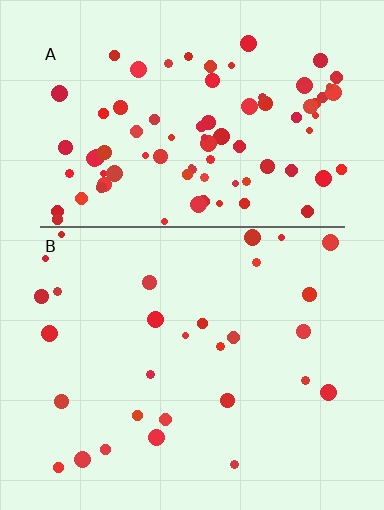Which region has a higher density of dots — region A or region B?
A (the top).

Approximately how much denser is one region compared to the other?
Approximately 2.9× — region A over region B.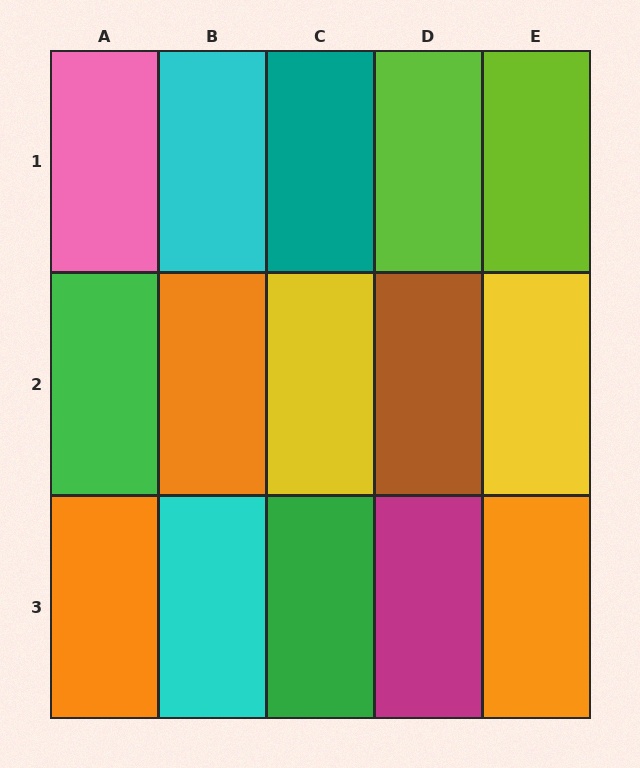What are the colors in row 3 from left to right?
Orange, cyan, green, magenta, orange.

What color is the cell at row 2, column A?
Green.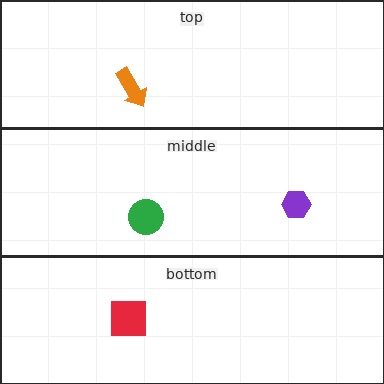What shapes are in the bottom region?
The red square.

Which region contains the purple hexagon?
The middle region.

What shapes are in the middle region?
The green circle, the purple hexagon.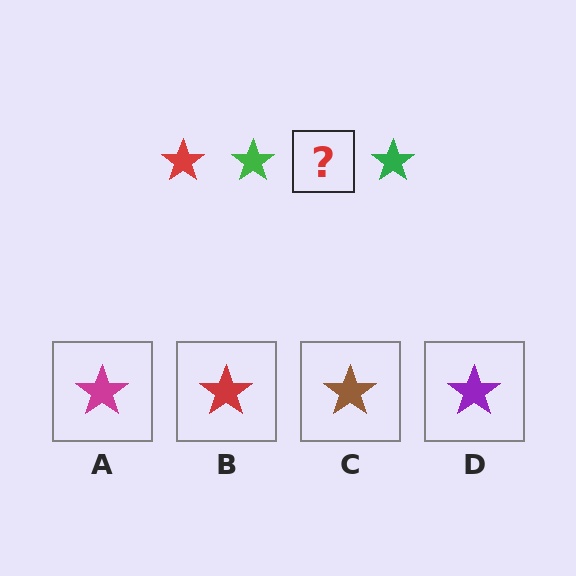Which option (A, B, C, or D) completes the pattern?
B.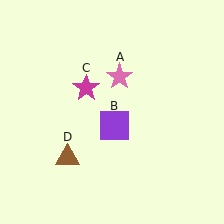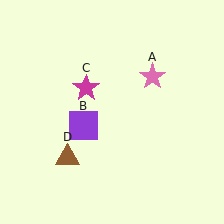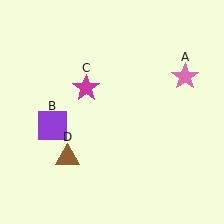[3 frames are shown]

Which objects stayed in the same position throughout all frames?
Magenta star (object C) and brown triangle (object D) remained stationary.